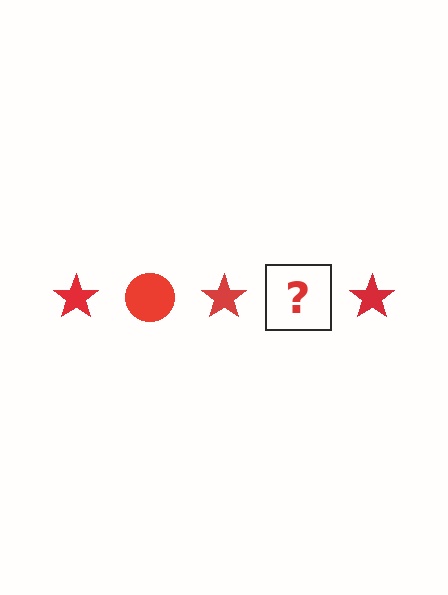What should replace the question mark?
The question mark should be replaced with a red circle.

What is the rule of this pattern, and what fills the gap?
The rule is that the pattern cycles through star, circle shapes in red. The gap should be filled with a red circle.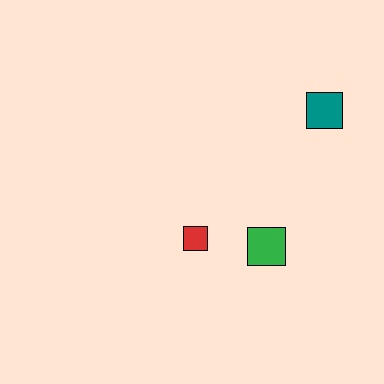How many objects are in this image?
There are 3 objects.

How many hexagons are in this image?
There are no hexagons.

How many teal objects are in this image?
There is 1 teal object.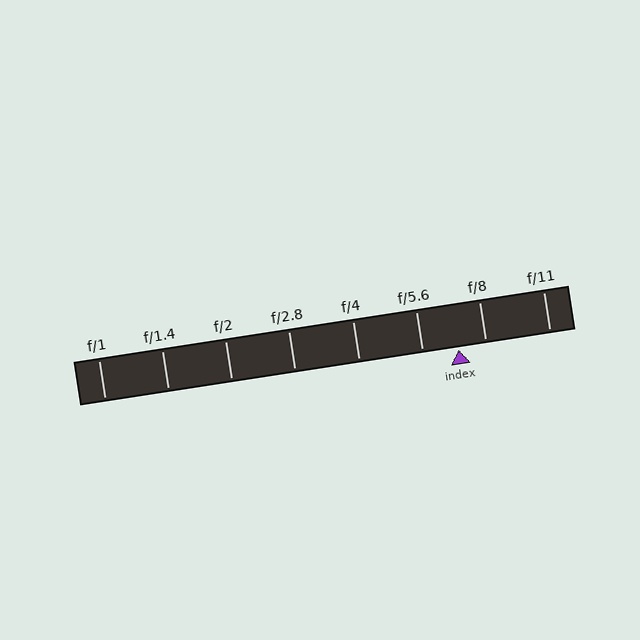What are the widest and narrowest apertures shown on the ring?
The widest aperture shown is f/1 and the narrowest is f/11.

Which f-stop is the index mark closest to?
The index mark is closest to f/8.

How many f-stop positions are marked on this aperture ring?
There are 8 f-stop positions marked.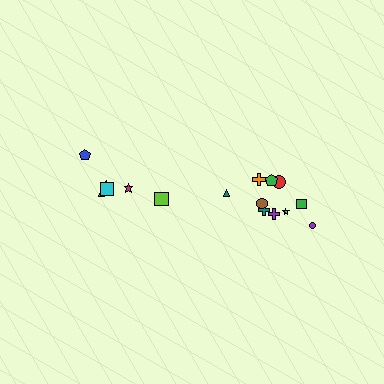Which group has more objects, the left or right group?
The right group.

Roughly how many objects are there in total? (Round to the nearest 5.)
Roughly 15 objects in total.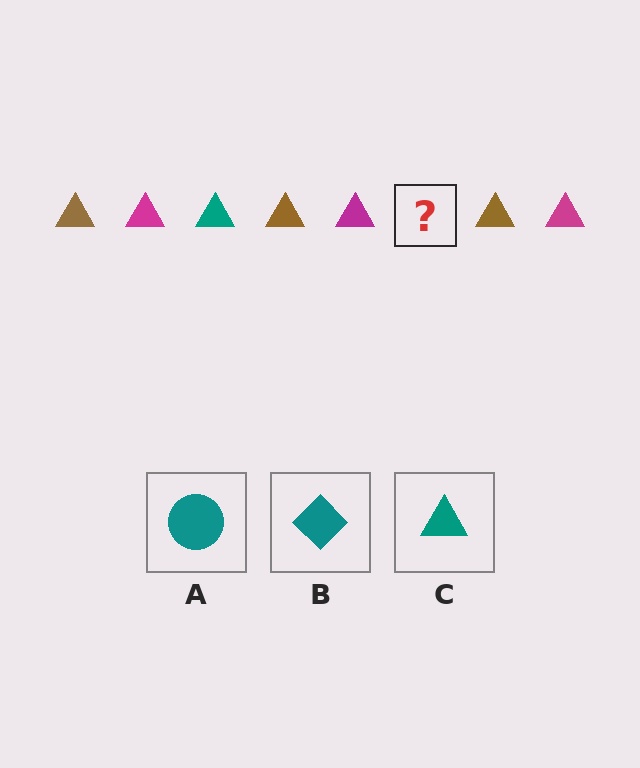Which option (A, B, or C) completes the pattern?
C.